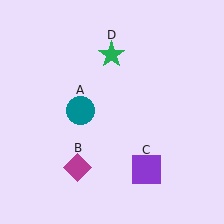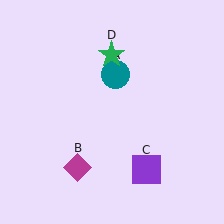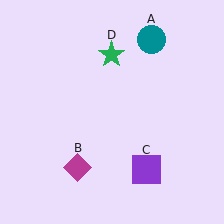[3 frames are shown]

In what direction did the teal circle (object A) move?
The teal circle (object A) moved up and to the right.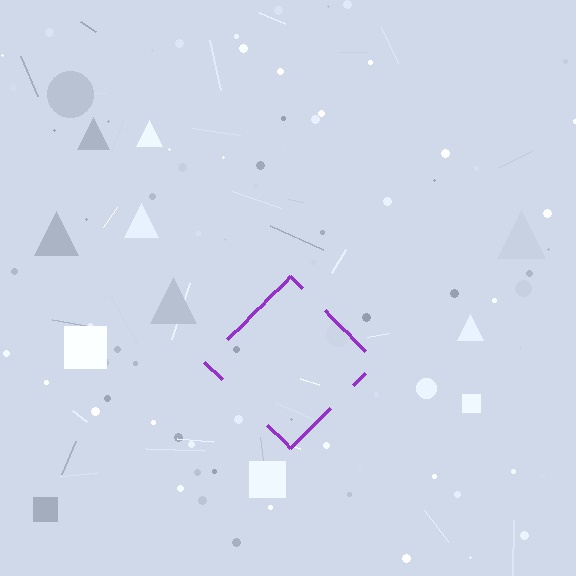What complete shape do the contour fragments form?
The contour fragments form a diamond.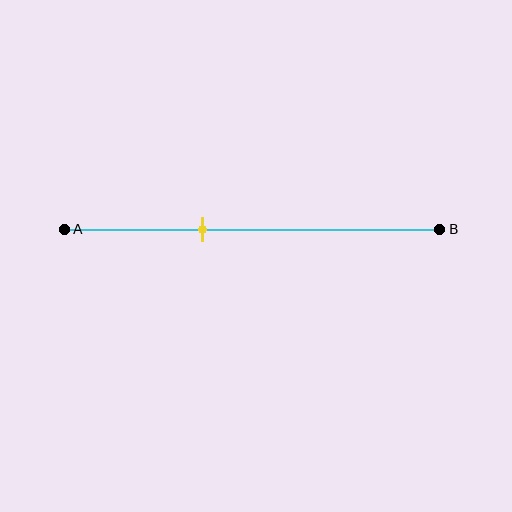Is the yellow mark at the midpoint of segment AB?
No, the mark is at about 35% from A, not at the 50% midpoint.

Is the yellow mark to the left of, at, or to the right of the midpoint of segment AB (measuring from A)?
The yellow mark is to the left of the midpoint of segment AB.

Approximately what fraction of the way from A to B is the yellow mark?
The yellow mark is approximately 35% of the way from A to B.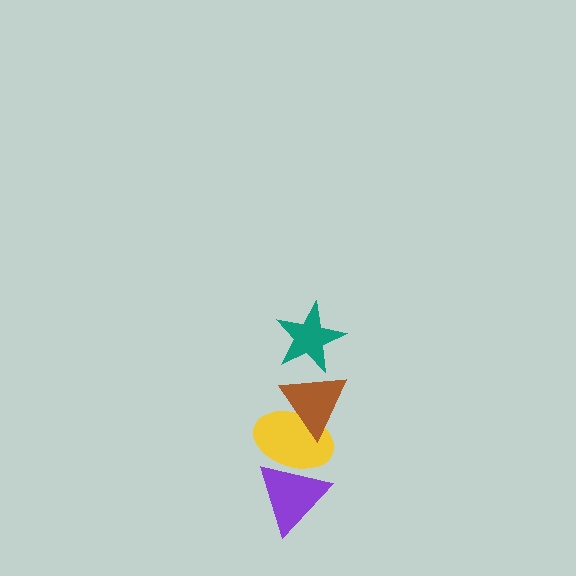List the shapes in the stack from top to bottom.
From top to bottom: the teal star, the brown triangle, the yellow ellipse, the purple triangle.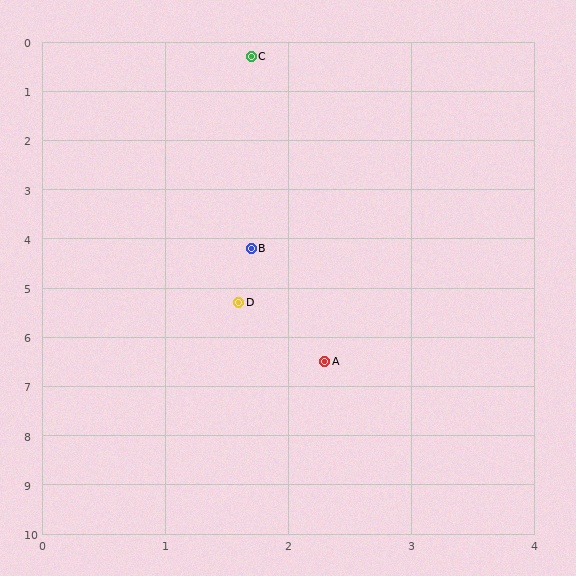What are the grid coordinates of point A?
Point A is at approximately (2.3, 6.5).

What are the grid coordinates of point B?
Point B is at approximately (1.7, 4.2).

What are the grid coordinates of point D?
Point D is at approximately (1.6, 5.3).